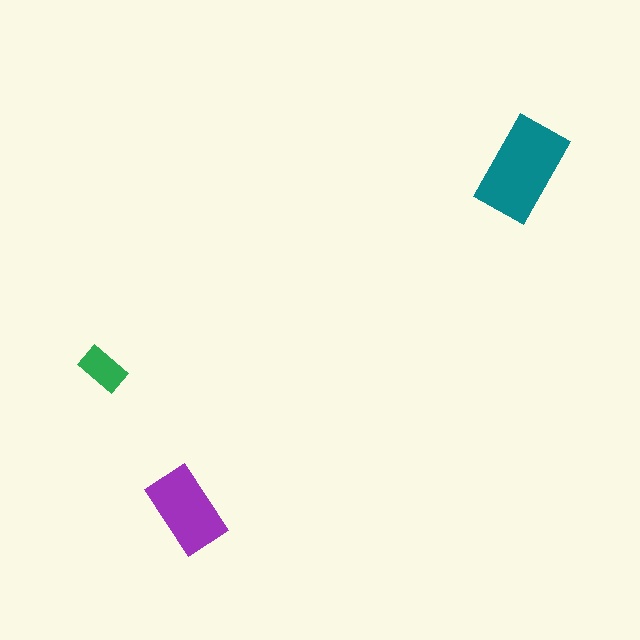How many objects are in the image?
There are 3 objects in the image.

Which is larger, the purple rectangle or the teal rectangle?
The teal one.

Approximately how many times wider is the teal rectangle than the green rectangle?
About 2 times wider.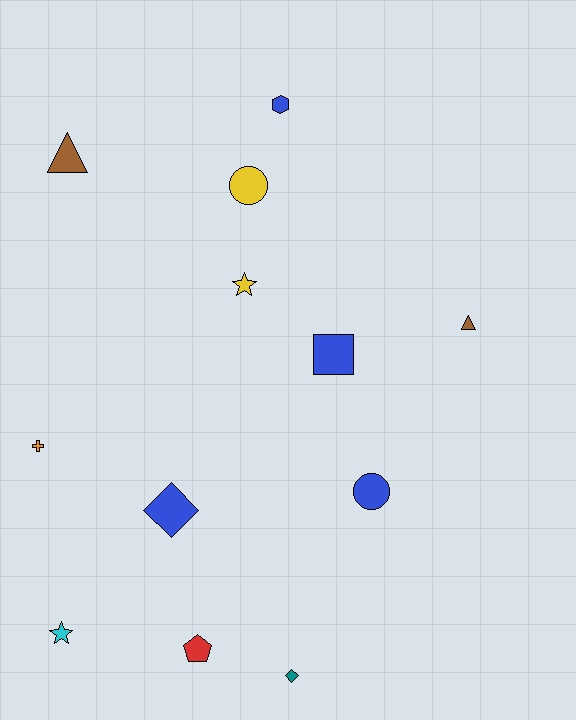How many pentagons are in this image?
There is 1 pentagon.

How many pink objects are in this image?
There are no pink objects.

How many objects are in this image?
There are 12 objects.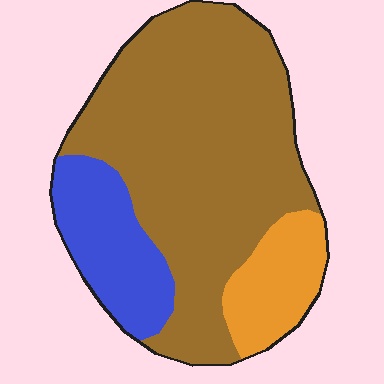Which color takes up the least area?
Orange, at roughly 15%.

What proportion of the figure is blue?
Blue takes up about one fifth (1/5) of the figure.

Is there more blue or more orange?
Blue.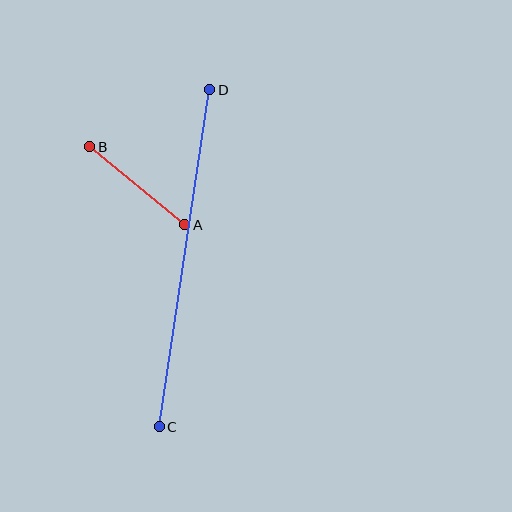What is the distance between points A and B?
The distance is approximately 123 pixels.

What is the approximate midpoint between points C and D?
The midpoint is at approximately (184, 258) pixels.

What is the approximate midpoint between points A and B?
The midpoint is at approximately (137, 186) pixels.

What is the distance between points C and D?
The distance is approximately 341 pixels.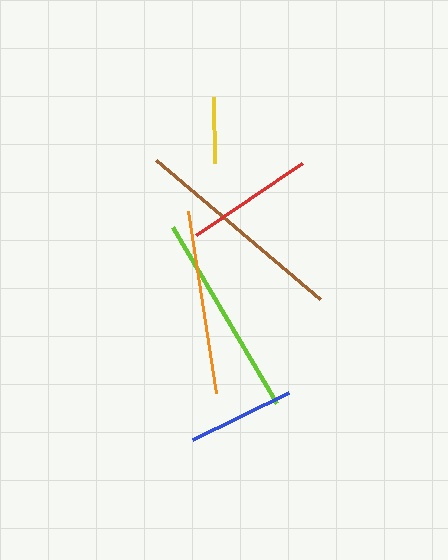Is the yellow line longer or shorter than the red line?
The red line is longer than the yellow line.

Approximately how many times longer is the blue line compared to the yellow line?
The blue line is approximately 1.6 times the length of the yellow line.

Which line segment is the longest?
The brown line is the longest at approximately 215 pixels.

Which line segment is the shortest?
The yellow line is the shortest at approximately 66 pixels.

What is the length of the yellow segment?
The yellow segment is approximately 66 pixels long.